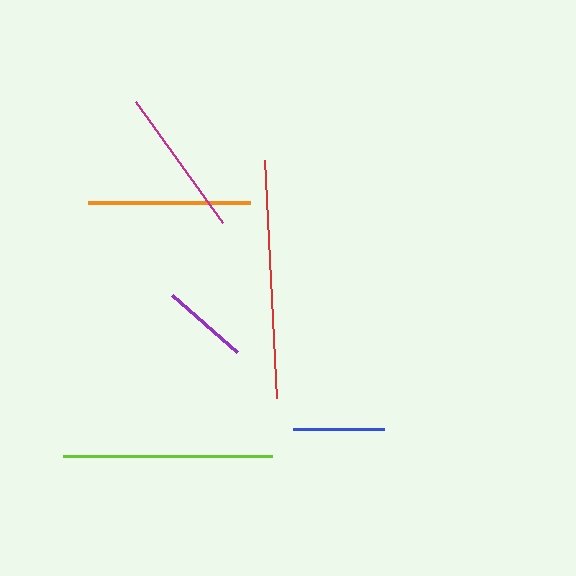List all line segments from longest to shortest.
From longest to shortest: red, lime, orange, magenta, blue, purple.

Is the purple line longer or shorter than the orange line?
The orange line is longer than the purple line.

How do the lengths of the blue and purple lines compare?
The blue and purple lines are approximately the same length.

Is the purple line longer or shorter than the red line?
The red line is longer than the purple line.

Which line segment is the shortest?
The purple line is the shortest at approximately 86 pixels.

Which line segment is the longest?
The red line is the longest at approximately 238 pixels.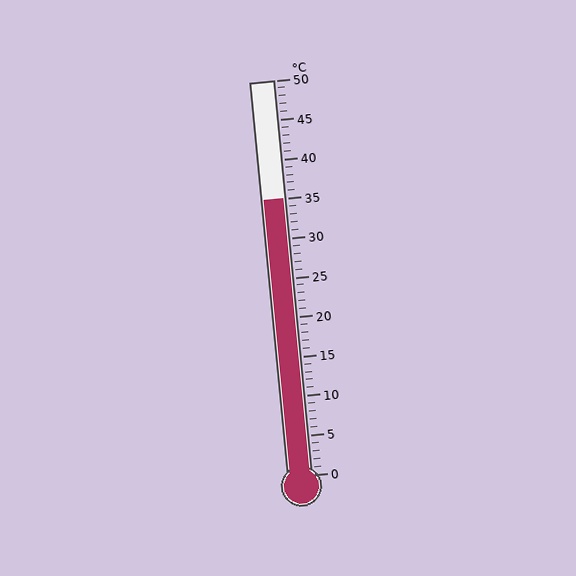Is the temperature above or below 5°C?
The temperature is above 5°C.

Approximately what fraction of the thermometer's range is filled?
The thermometer is filled to approximately 70% of its range.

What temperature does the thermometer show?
The thermometer shows approximately 35°C.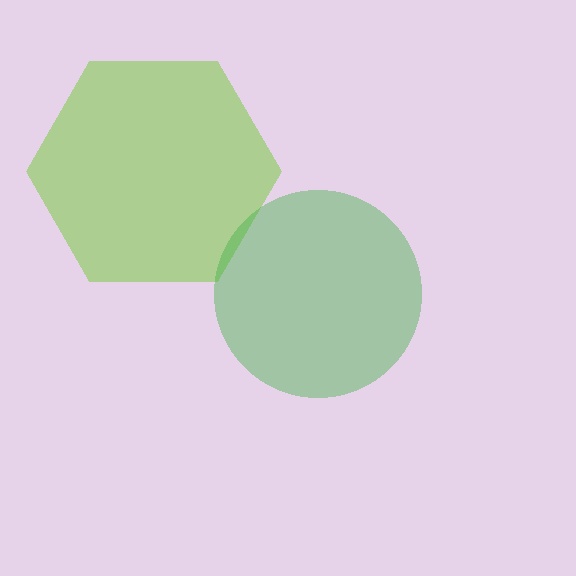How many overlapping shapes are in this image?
There are 2 overlapping shapes in the image.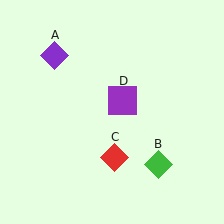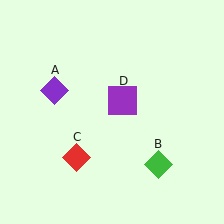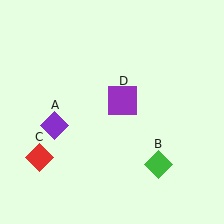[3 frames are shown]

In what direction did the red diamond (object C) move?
The red diamond (object C) moved left.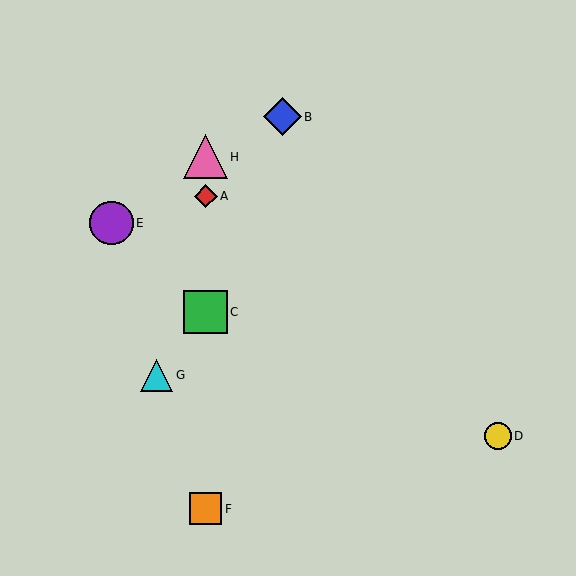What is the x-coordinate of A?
Object A is at x≈206.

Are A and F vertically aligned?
Yes, both are at x≈206.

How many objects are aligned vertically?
4 objects (A, C, F, H) are aligned vertically.